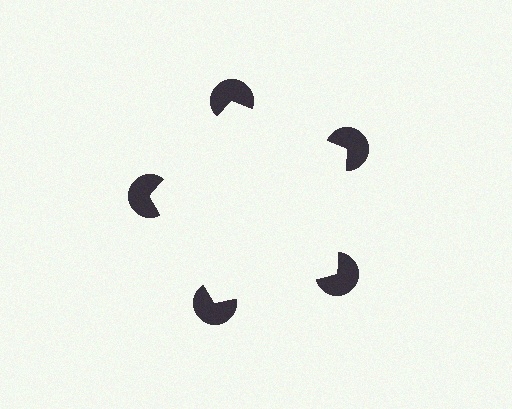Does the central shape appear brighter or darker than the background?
It typically appears slightly brighter than the background, even though no actual brightness change is drawn.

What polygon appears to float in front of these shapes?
An illusory pentagon — its edges are inferred from the aligned wedge cuts in the pac-man discs, not physically drawn.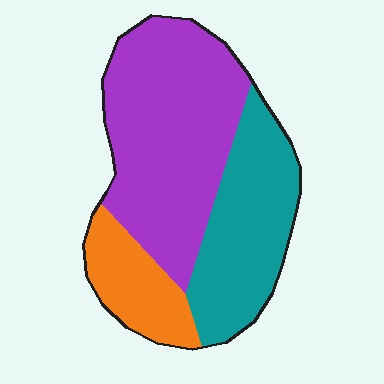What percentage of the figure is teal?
Teal covers roughly 30% of the figure.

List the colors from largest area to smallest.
From largest to smallest: purple, teal, orange.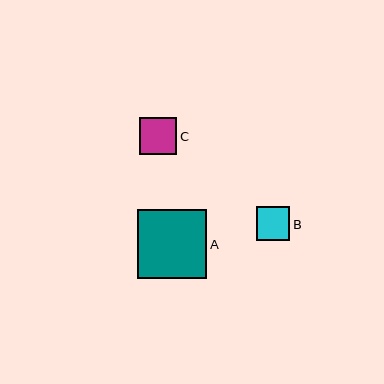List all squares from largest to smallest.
From largest to smallest: A, C, B.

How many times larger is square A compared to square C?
Square A is approximately 1.9 times the size of square C.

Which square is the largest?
Square A is the largest with a size of approximately 69 pixels.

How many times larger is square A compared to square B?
Square A is approximately 2.1 times the size of square B.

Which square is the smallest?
Square B is the smallest with a size of approximately 33 pixels.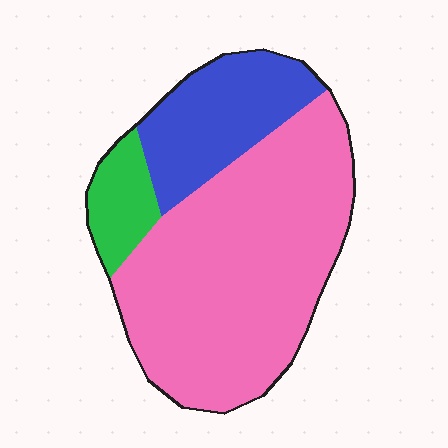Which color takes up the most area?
Pink, at roughly 65%.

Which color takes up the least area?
Green, at roughly 10%.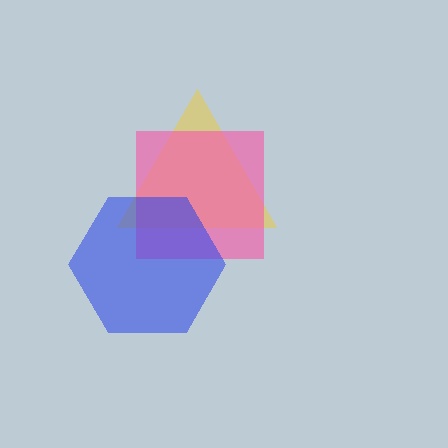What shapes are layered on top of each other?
The layered shapes are: a yellow triangle, a pink square, a blue hexagon.